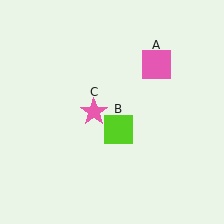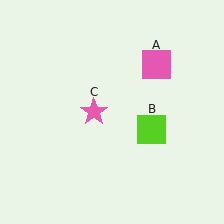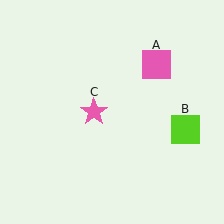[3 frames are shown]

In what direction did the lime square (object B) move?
The lime square (object B) moved right.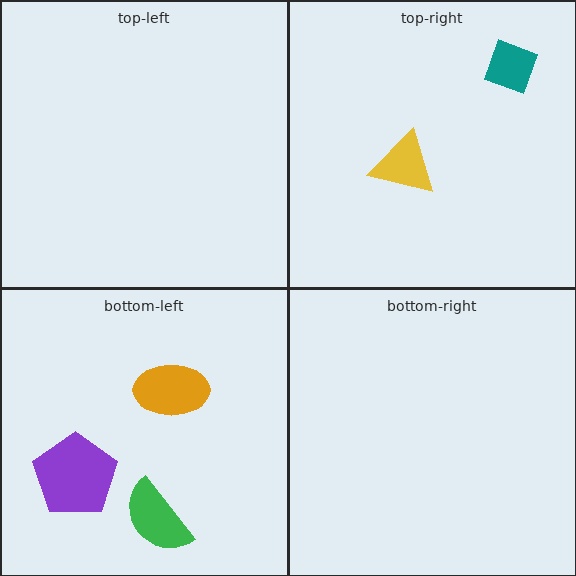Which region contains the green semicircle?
The bottom-left region.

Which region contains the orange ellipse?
The bottom-left region.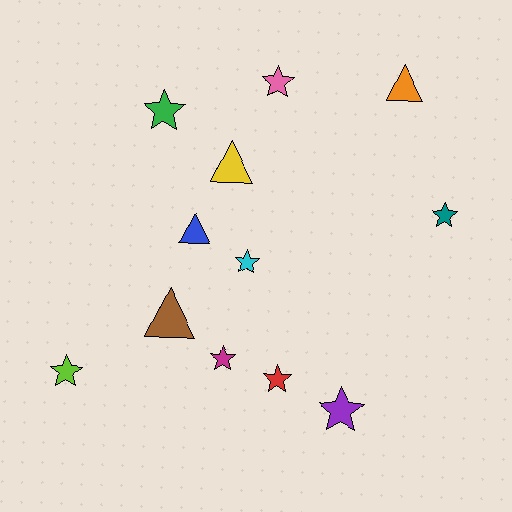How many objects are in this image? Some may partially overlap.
There are 12 objects.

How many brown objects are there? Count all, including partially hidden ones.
There is 1 brown object.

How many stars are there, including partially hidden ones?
There are 8 stars.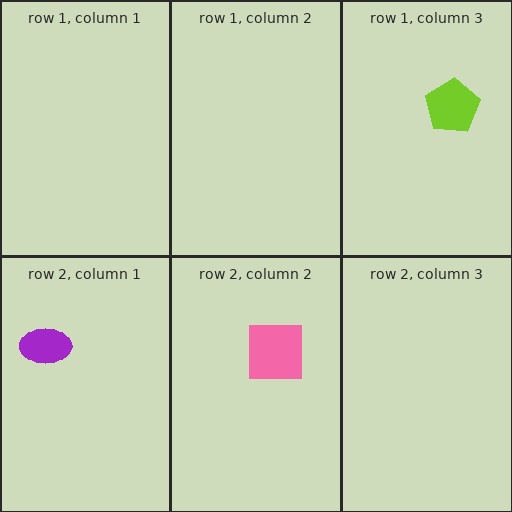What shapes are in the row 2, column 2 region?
The pink square.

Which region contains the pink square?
The row 2, column 2 region.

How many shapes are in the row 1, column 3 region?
1.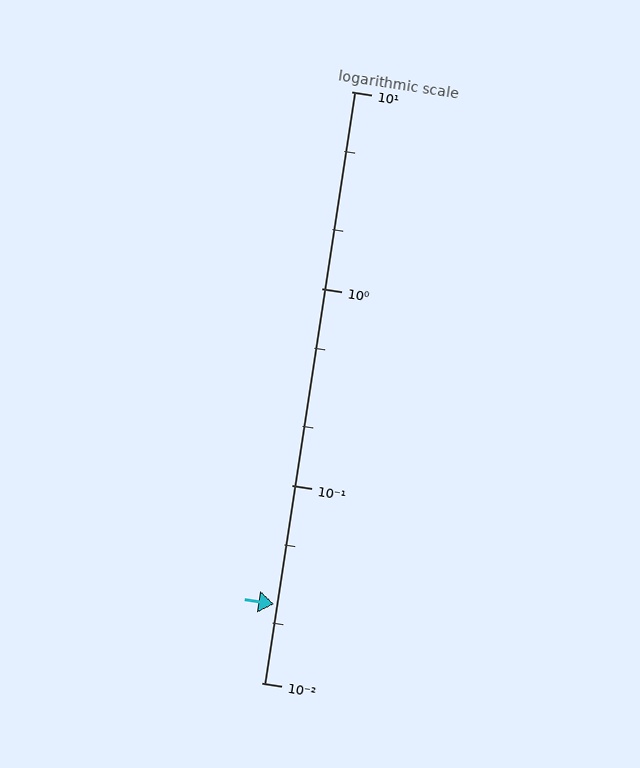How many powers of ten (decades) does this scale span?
The scale spans 3 decades, from 0.01 to 10.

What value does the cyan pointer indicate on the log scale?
The pointer indicates approximately 0.025.